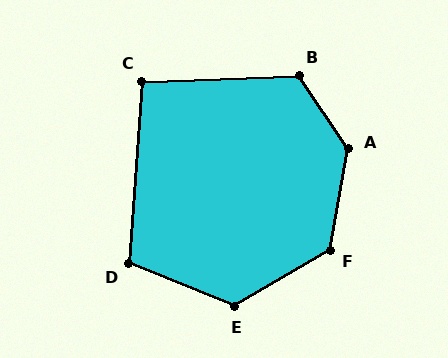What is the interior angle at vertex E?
Approximately 128 degrees (obtuse).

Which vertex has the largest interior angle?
A, at approximately 136 degrees.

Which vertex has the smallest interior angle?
C, at approximately 96 degrees.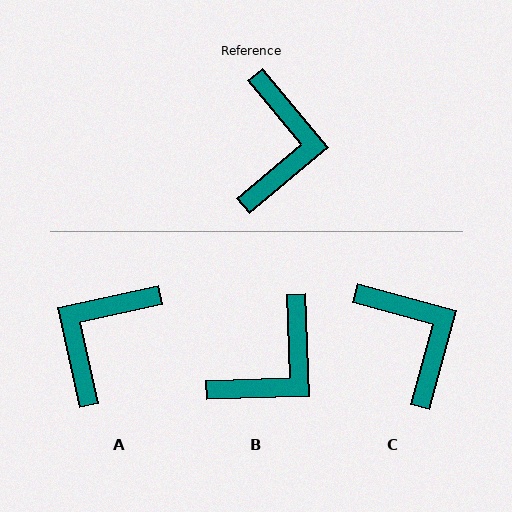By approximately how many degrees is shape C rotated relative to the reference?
Approximately 35 degrees counter-clockwise.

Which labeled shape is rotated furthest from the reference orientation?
A, about 152 degrees away.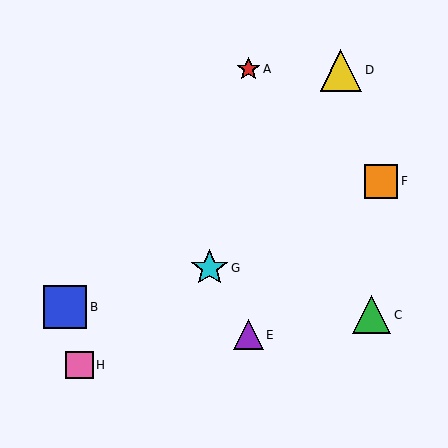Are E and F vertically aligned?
No, E is at x≈249 and F is at x≈381.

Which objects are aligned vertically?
Objects A, E are aligned vertically.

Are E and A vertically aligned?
Yes, both are at x≈249.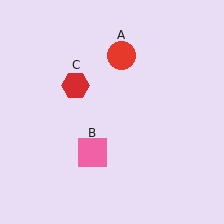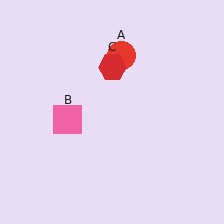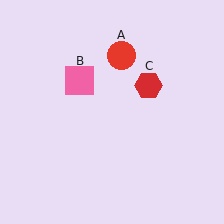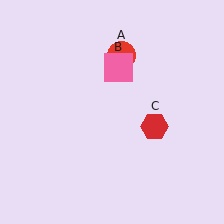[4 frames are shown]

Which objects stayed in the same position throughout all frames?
Red circle (object A) remained stationary.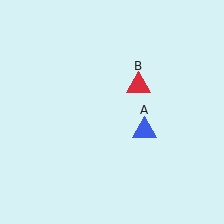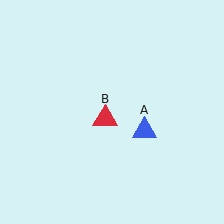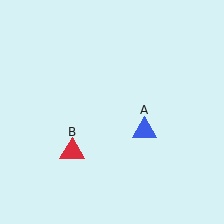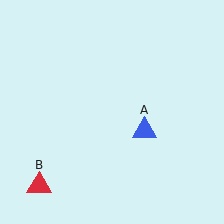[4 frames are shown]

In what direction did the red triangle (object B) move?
The red triangle (object B) moved down and to the left.